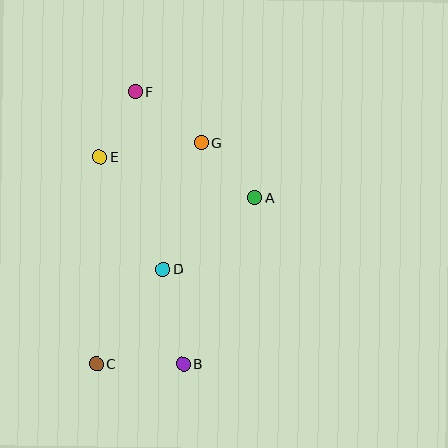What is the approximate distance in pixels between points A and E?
The distance between A and E is approximately 161 pixels.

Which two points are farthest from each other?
Points B and F are farthest from each other.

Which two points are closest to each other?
Points E and F are closest to each other.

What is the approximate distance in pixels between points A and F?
The distance between A and F is approximately 160 pixels.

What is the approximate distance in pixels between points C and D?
The distance between C and D is approximately 115 pixels.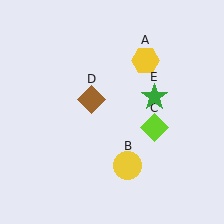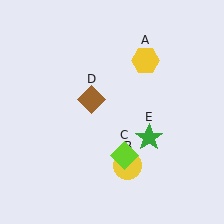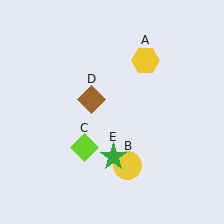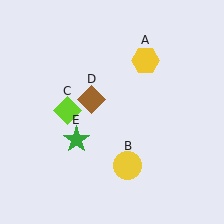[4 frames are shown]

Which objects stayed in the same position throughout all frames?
Yellow hexagon (object A) and yellow circle (object B) and brown diamond (object D) remained stationary.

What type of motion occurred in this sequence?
The lime diamond (object C), green star (object E) rotated clockwise around the center of the scene.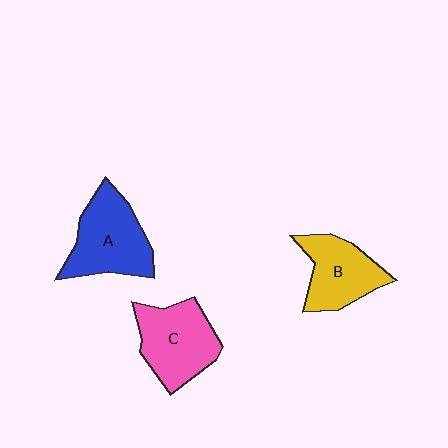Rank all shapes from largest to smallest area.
From largest to smallest: A (blue), C (pink), B (yellow).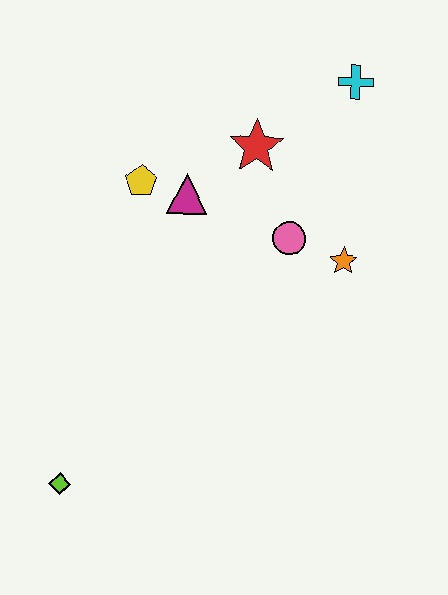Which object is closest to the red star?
The magenta triangle is closest to the red star.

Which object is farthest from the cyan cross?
The lime diamond is farthest from the cyan cross.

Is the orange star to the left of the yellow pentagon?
No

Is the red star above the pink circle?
Yes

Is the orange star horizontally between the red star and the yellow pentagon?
No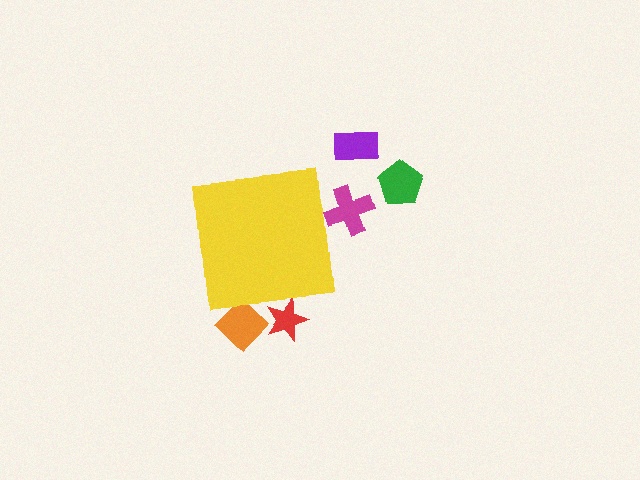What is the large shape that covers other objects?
A yellow square.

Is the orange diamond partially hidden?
Yes, the orange diamond is partially hidden behind the yellow square.